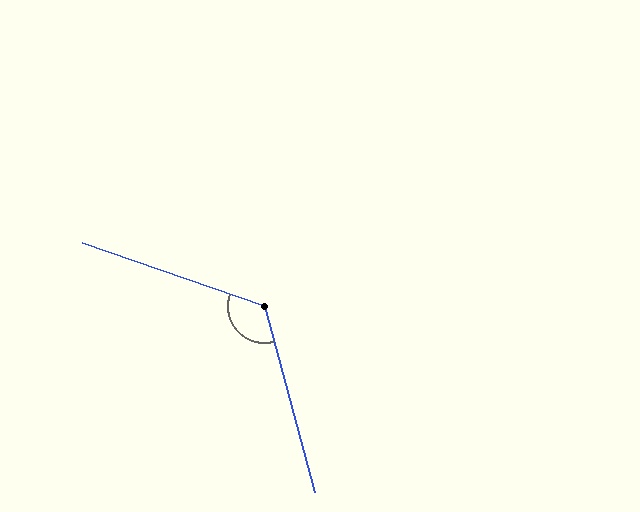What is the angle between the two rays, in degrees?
Approximately 124 degrees.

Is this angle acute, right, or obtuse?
It is obtuse.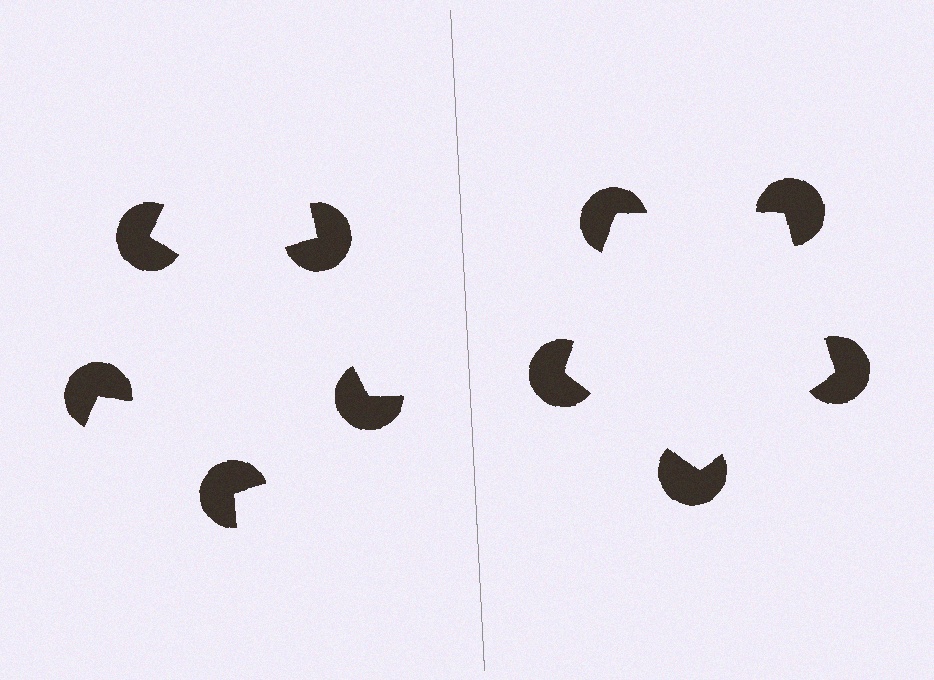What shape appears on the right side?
An illusory pentagon.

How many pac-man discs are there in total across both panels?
10 — 5 on each side.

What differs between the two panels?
The pac-man discs are positioned identically on both sides; only the wedge orientations differ. On the right they align to a pentagon; on the left they are misaligned.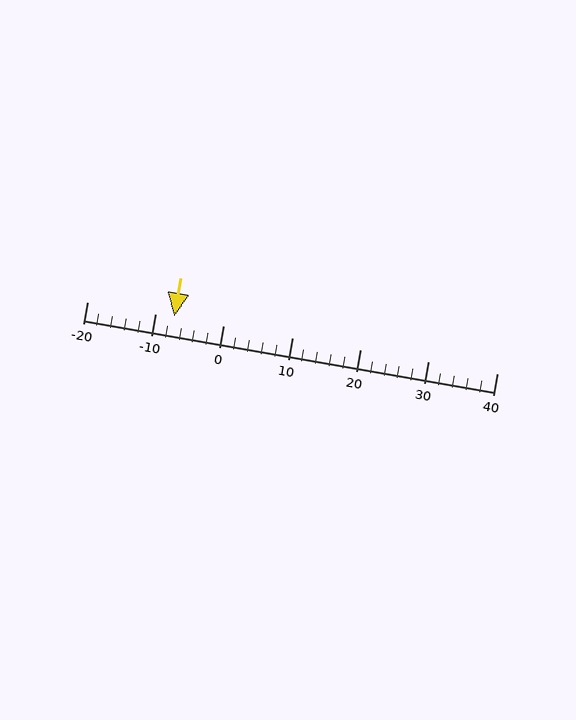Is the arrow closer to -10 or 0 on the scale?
The arrow is closer to -10.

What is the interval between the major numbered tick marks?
The major tick marks are spaced 10 units apart.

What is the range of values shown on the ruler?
The ruler shows values from -20 to 40.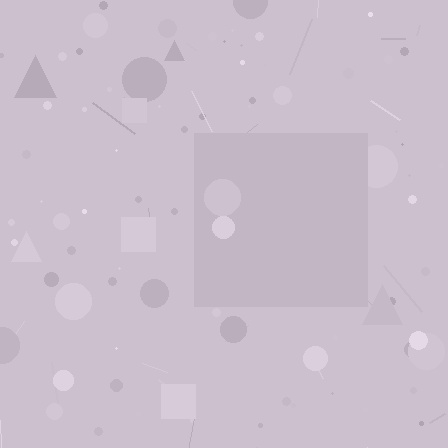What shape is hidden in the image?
A square is hidden in the image.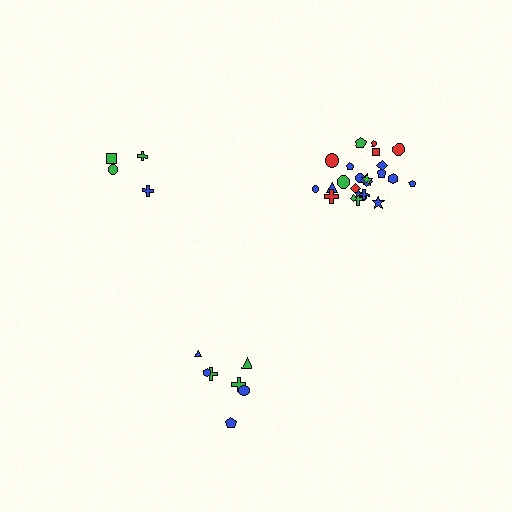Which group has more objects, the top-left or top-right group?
The top-right group.